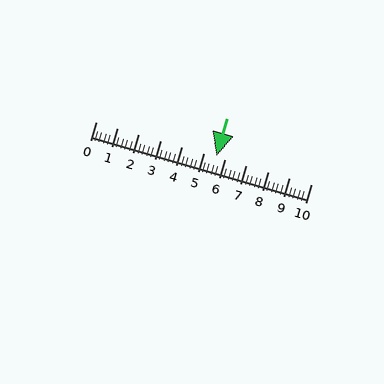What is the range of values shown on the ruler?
The ruler shows values from 0 to 10.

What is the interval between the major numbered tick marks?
The major tick marks are spaced 1 units apart.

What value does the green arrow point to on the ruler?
The green arrow points to approximately 5.6.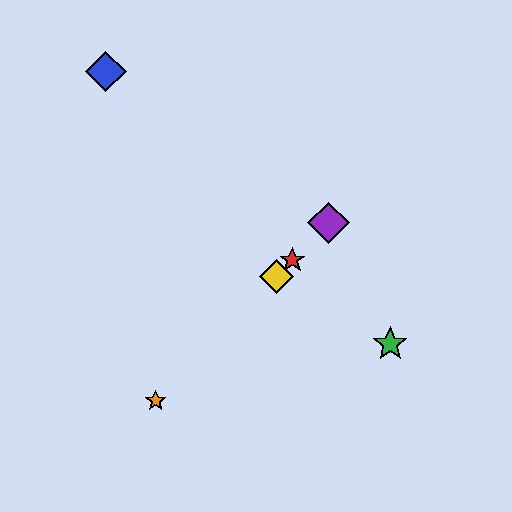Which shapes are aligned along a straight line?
The red star, the yellow diamond, the purple diamond, the orange star are aligned along a straight line.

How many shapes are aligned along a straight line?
4 shapes (the red star, the yellow diamond, the purple diamond, the orange star) are aligned along a straight line.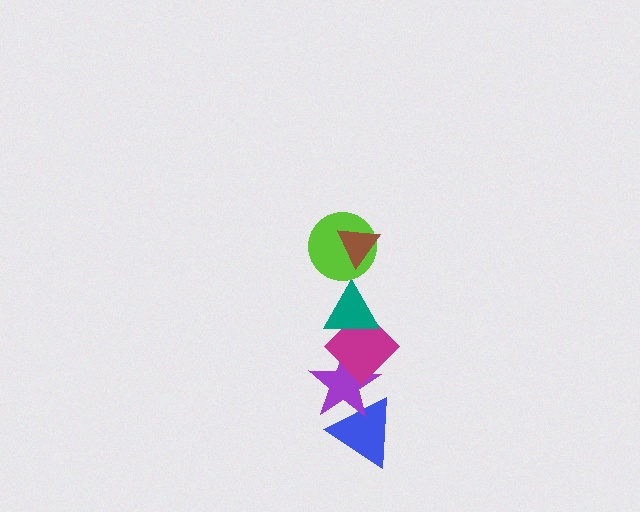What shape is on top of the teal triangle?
The lime circle is on top of the teal triangle.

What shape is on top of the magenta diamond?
The teal triangle is on top of the magenta diamond.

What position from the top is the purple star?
The purple star is 5th from the top.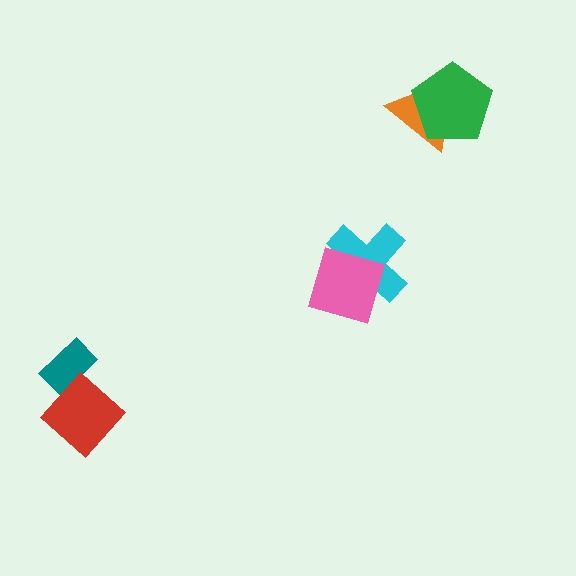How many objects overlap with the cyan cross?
1 object overlaps with the cyan cross.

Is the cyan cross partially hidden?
Yes, it is partially covered by another shape.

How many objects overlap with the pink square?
1 object overlaps with the pink square.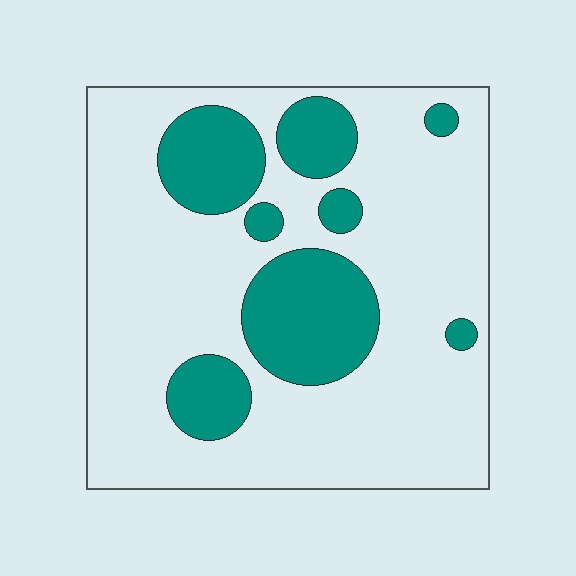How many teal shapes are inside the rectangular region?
8.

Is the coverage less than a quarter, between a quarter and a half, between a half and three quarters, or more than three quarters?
Less than a quarter.